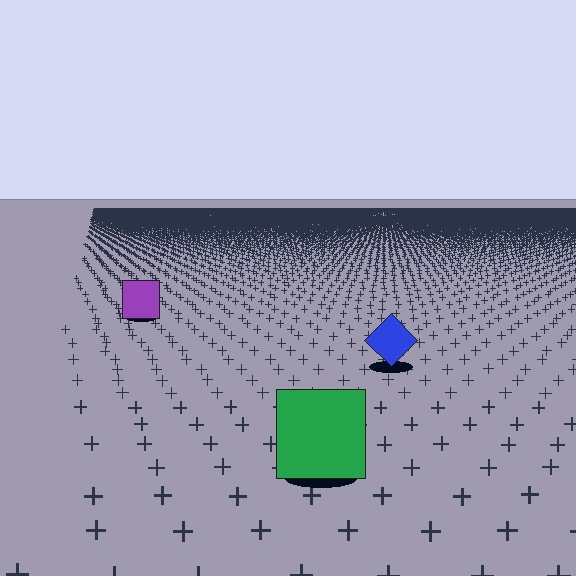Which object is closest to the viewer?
The green square is closest. The texture marks near it are larger and more spread out.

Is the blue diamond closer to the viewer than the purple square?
Yes. The blue diamond is closer — you can tell from the texture gradient: the ground texture is coarser near it.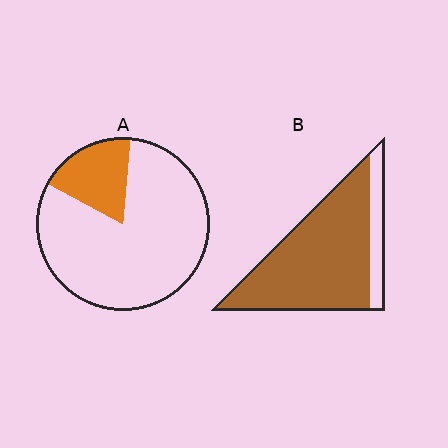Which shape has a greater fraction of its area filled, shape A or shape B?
Shape B.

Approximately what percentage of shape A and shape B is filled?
A is approximately 20% and B is approximately 85%.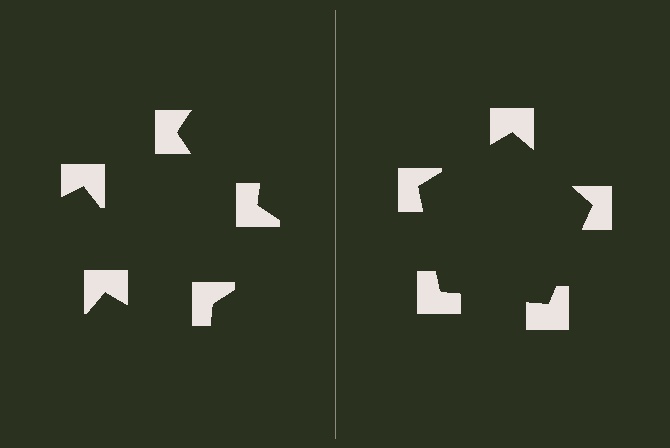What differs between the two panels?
The notched squares are positioned identically on both sides; only the wedge orientations differ. On the right they align to a pentagon; on the left they are misaligned.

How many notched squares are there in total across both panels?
10 — 5 on each side.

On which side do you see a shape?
An illusory pentagon appears on the right side. On the left side the wedge cuts are rotated, so no coherent shape forms.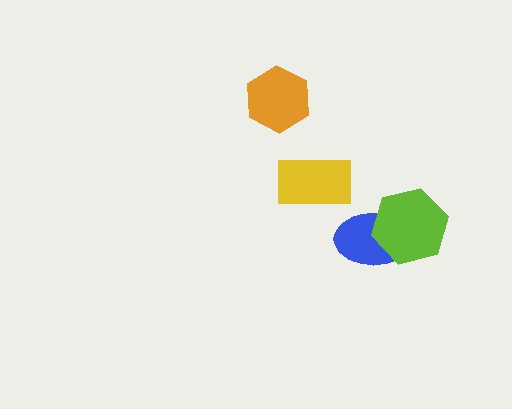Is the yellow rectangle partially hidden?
No, no other shape covers it.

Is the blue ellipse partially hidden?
Yes, it is partially covered by another shape.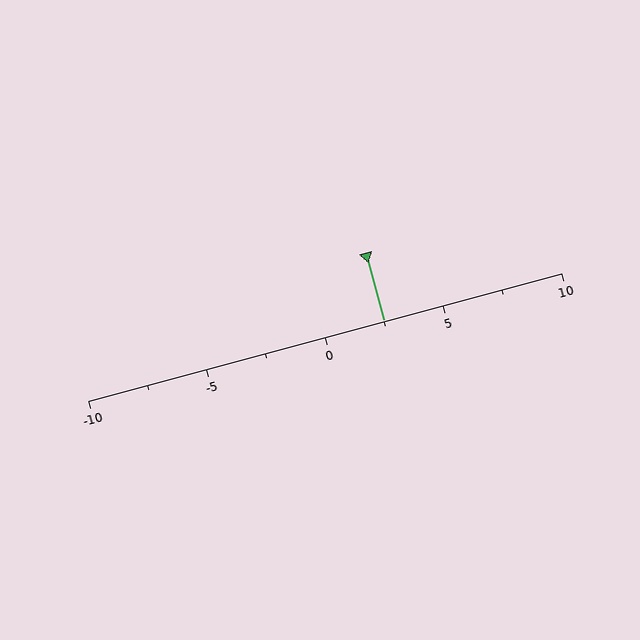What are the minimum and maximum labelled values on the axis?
The axis runs from -10 to 10.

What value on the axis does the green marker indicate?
The marker indicates approximately 2.5.